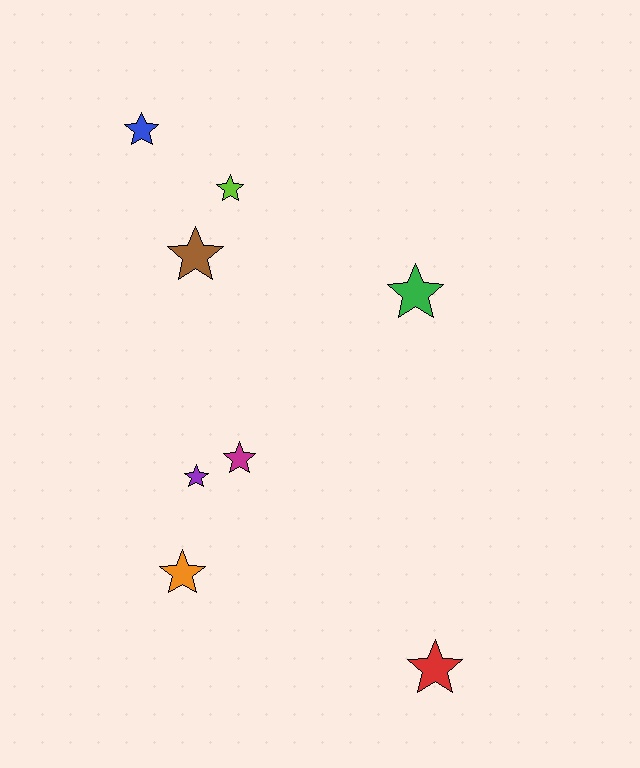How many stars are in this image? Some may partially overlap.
There are 8 stars.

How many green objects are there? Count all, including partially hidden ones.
There is 1 green object.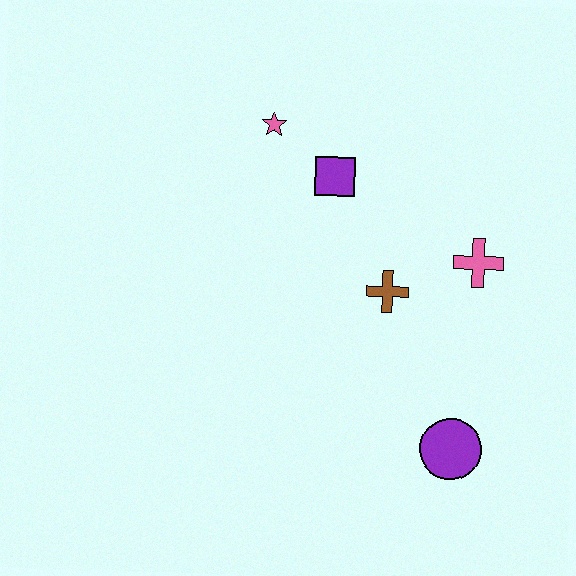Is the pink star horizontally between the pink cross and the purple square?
No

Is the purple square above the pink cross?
Yes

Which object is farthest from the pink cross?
The pink star is farthest from the pink cross.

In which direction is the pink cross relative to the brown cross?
The pink cross is to the right of the brown cross.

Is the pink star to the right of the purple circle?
No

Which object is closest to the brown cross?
The pink cross is closest to the brown cross.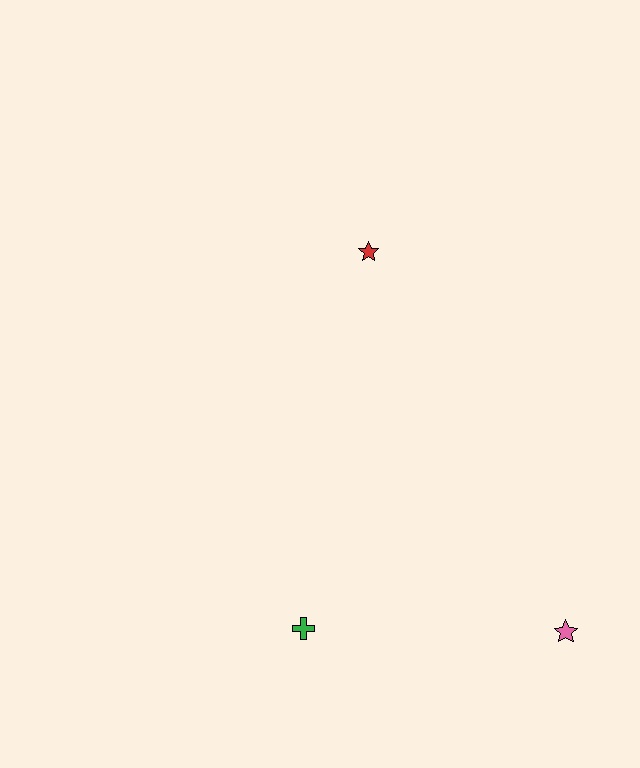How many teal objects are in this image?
There are no teal objects.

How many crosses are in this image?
There is 1 cross.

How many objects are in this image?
There are 3 objects.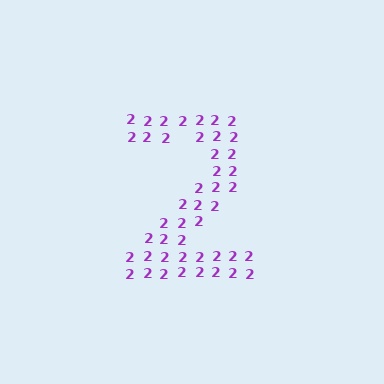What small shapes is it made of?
It is made of small digit 2's.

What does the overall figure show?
The overall figure shows the digit 2.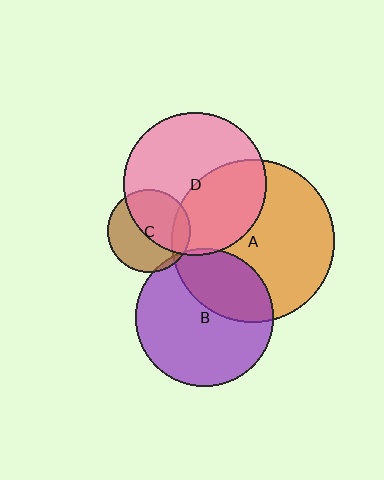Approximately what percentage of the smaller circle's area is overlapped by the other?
Approximately 40%.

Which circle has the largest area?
Circle A (orange).